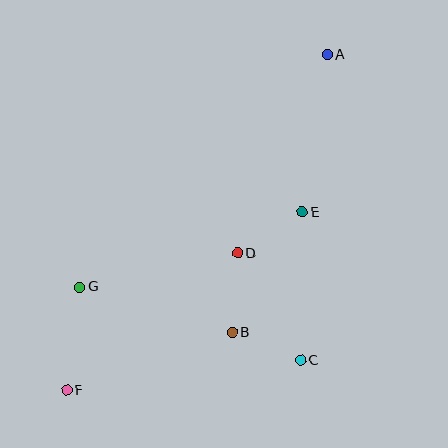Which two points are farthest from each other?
Points A and F are farthest from each other.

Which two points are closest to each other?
Points B and C are closest to each other.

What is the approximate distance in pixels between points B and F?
The distance between B and F is approximately 175 pixels.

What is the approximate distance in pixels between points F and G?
The distance between F and G is approximately 104 pixels.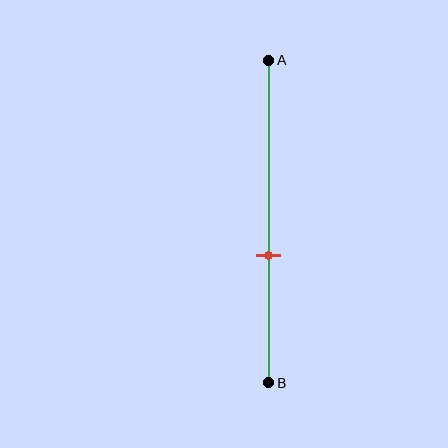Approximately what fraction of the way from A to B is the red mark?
The red mark is approximately 60% of the way from A to B.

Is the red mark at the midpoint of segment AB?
No, the mark is at about 60% from A, not at the 50% midpoint.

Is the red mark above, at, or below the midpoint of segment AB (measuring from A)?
The red mark is below the midpoint of segment AB.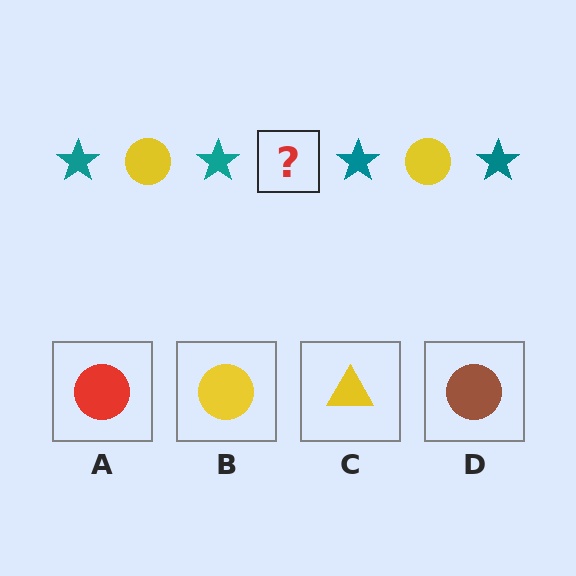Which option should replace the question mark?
Option B.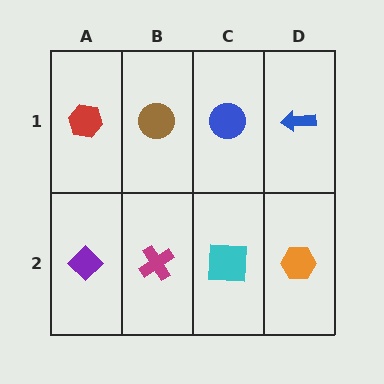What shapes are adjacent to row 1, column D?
An orange hexagon (row 2, column D), a blue circle (row 1, column C).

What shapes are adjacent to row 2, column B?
A brown circle (row 1, column B), a purple diamond (row 2, column A), a cyan square (row 2, column C).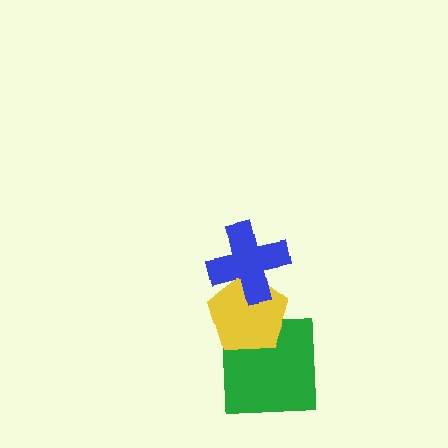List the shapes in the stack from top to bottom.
From top to bottom: the blue cross, the yellow pentagon, the green square.